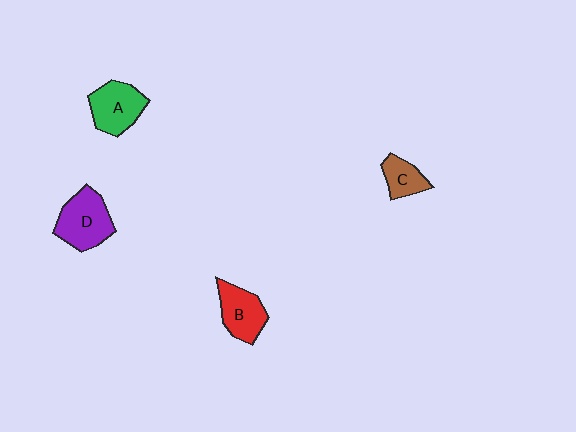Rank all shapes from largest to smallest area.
From largest to smallest: D (purple), A (green), B (red), C (brown).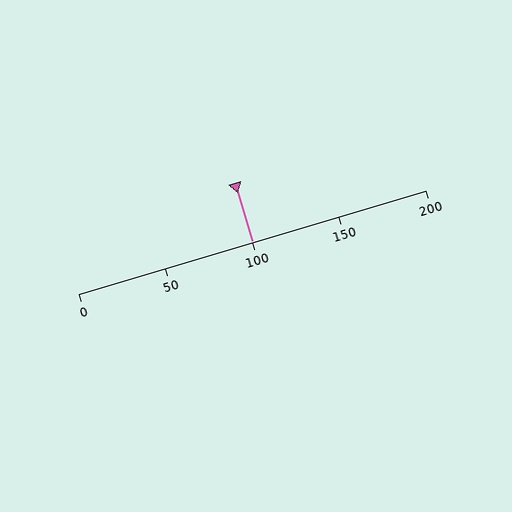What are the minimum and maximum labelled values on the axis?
The axis runs from 0 to 200.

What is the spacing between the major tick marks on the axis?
The major ticks are spaced 50 apart.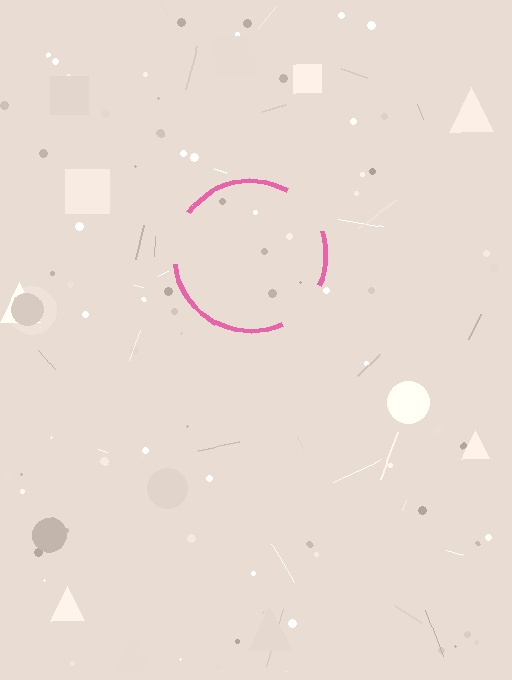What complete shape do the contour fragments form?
The contour fragments form a circle.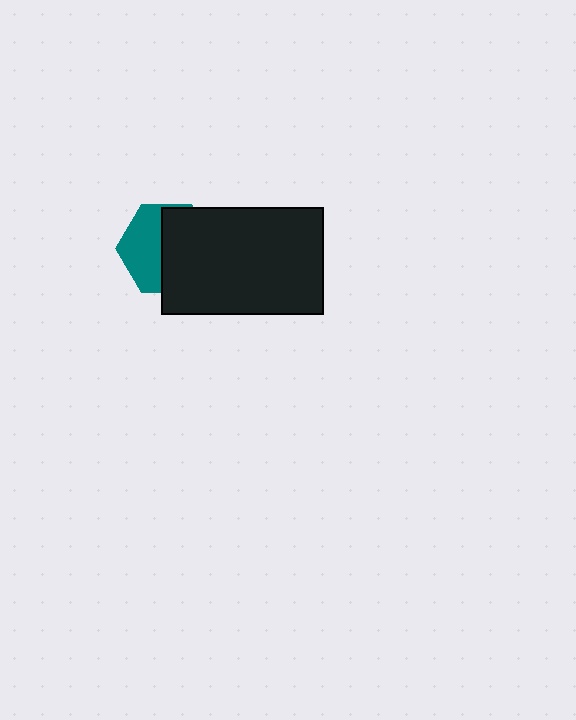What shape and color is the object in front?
The object in front is a black rectangle.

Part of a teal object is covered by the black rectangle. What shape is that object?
It is a hexagon.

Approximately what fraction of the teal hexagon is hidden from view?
Roughly 55% of the teal hexagon is hidden behind the black rectangle.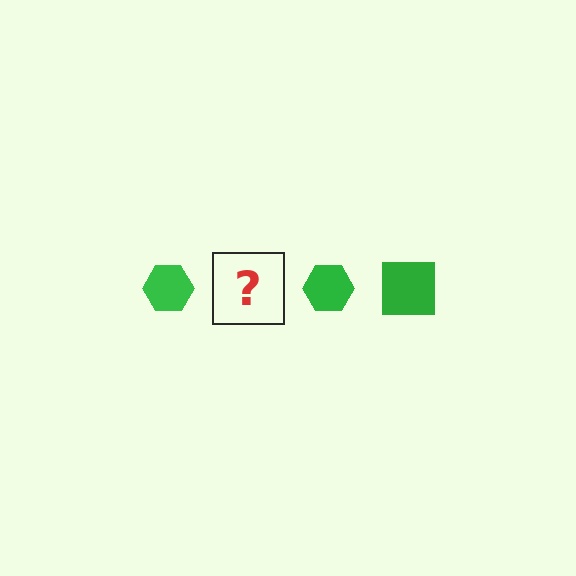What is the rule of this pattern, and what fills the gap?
The rule is that the pattern cycles through hexagon, square shapes in green. The gap should be filled with a green square.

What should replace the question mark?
The question mark should be replaced with a green square.